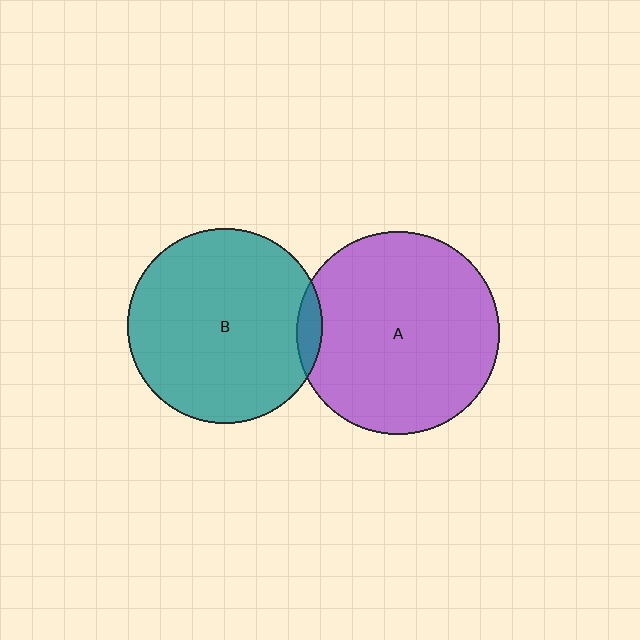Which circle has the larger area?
Circle A (purple).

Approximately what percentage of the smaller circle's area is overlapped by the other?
Approximately 5%.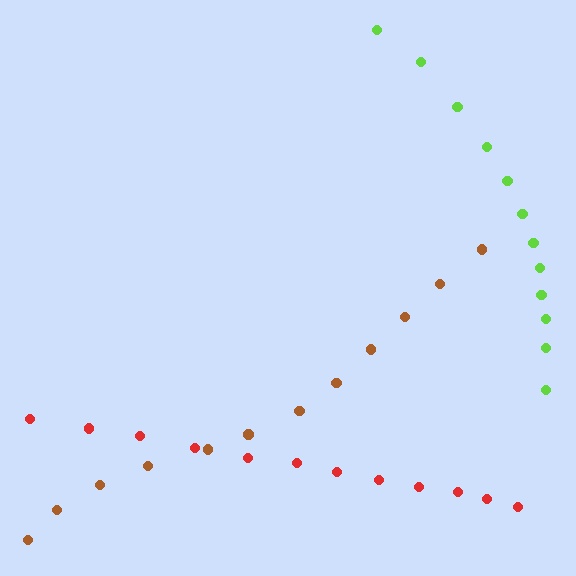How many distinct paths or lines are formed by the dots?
There are 3 distinct paths.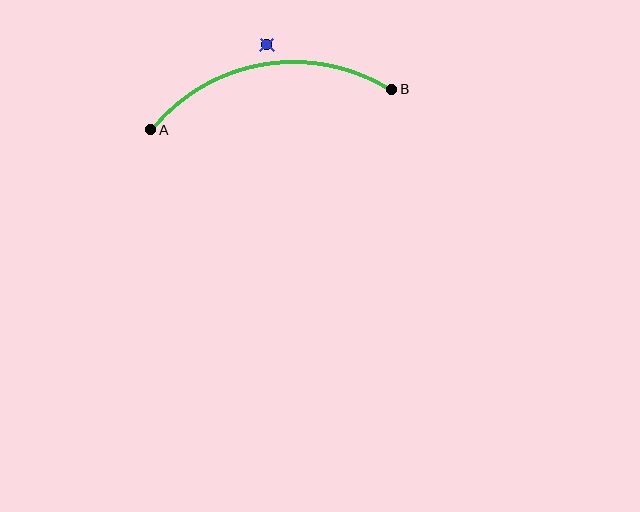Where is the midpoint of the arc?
The arc midpoint is the point on the curve farthest from the straight line joining A and B. It sits above that line.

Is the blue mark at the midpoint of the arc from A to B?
No — the blue mark does not lie on the arc at all. It sits slightly outside the curve.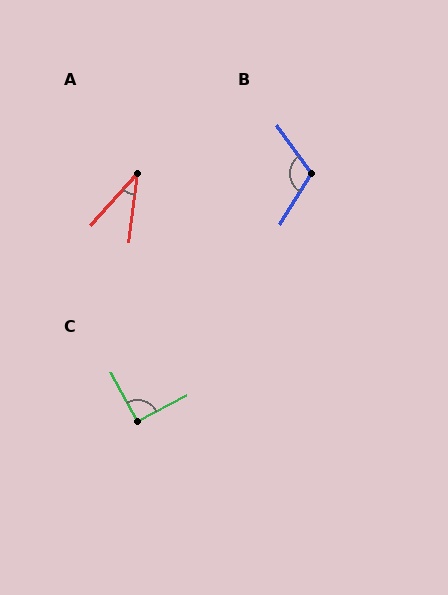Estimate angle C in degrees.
Approximately 91 degrees.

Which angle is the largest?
B, at approximately 112 degrees.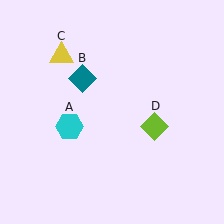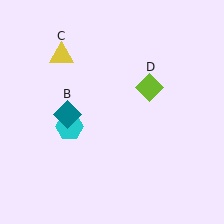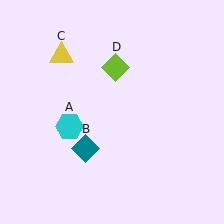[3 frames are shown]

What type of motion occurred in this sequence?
The teal diamond (object B), lime diamond (object D) rotated counterclockwise around the center of the scene.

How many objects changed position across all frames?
2 objects changed position: teal diamond (object B), lime diamond (object D).